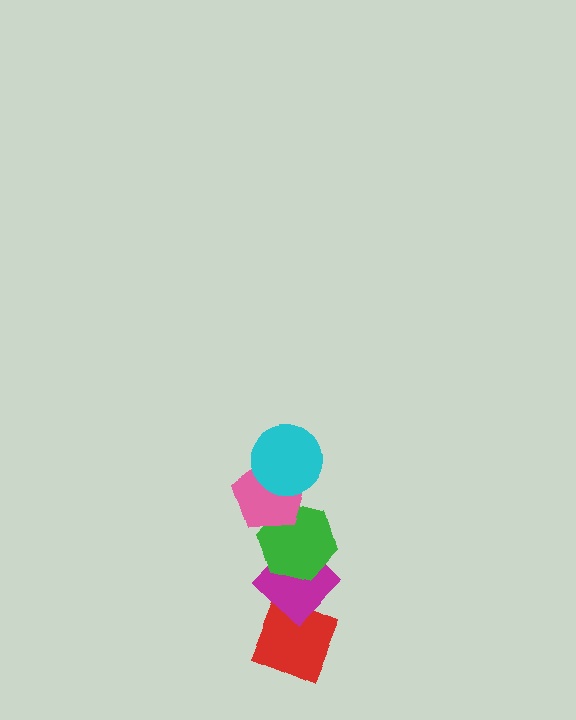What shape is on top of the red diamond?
The magenta diamond is on top of the red diamond.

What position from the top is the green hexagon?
The green hexagon is 3rd from the top.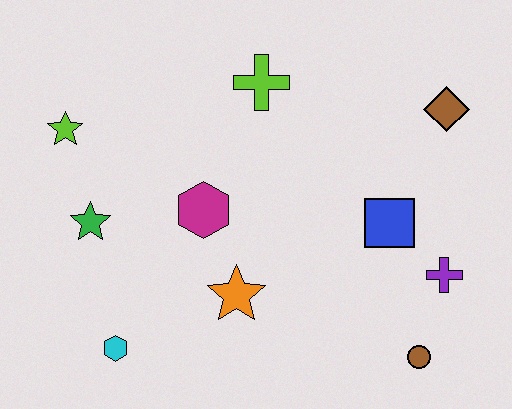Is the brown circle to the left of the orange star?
No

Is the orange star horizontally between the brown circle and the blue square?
No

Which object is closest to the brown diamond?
The blue square is closest to the brown diamond.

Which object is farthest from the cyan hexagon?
The brown diamond is farthest from the cyan hexagon.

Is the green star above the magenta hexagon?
No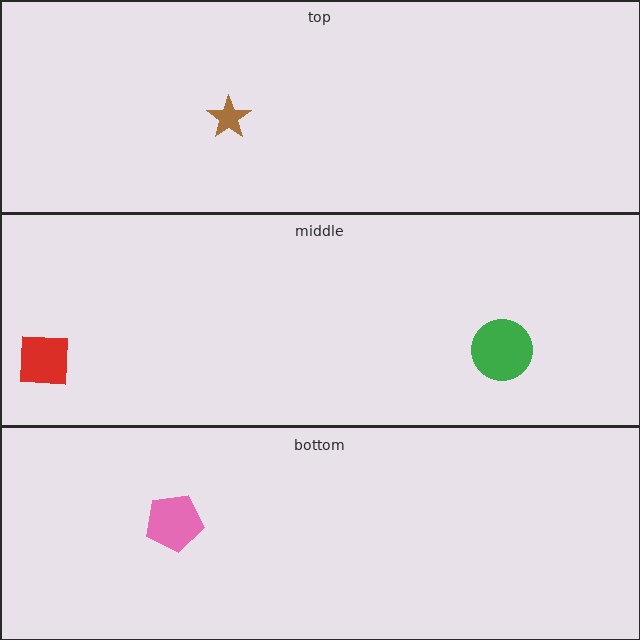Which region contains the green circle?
The middle region.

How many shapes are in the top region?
1.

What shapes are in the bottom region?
The pink pentagon.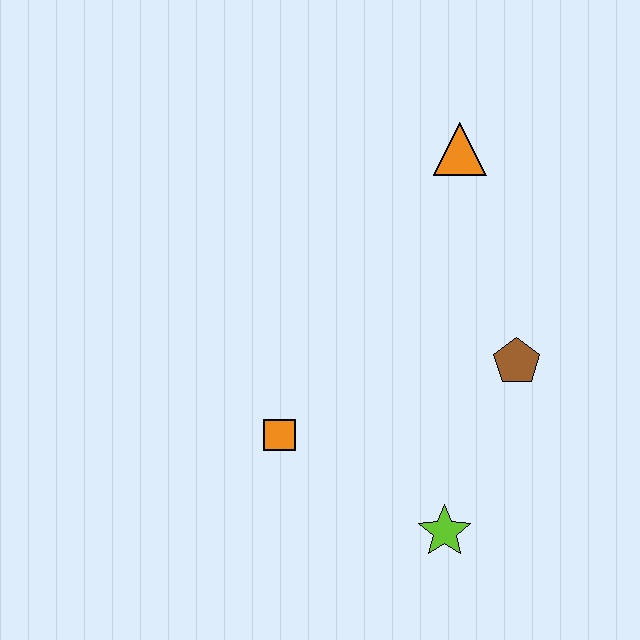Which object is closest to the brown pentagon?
The lime star is closest to the brown pentagon.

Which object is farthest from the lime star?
The orange triangle is farthest from the lime star.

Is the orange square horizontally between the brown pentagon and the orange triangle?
No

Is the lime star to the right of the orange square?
Yes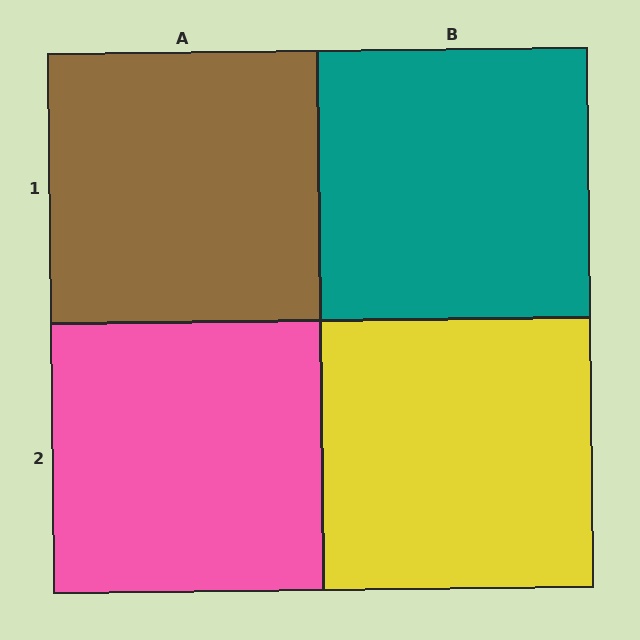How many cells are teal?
1 cell is teal.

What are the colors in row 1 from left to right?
Brown, teal.